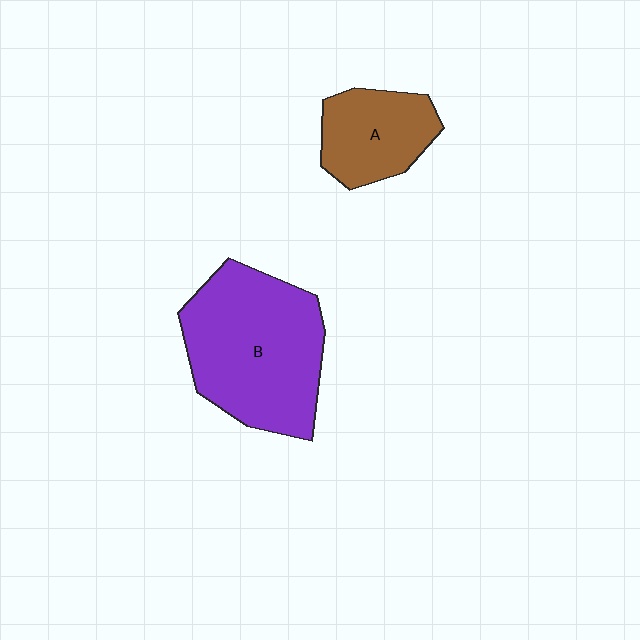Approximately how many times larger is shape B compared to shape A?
Approximately 2.0 times.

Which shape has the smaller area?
Shape A (brown).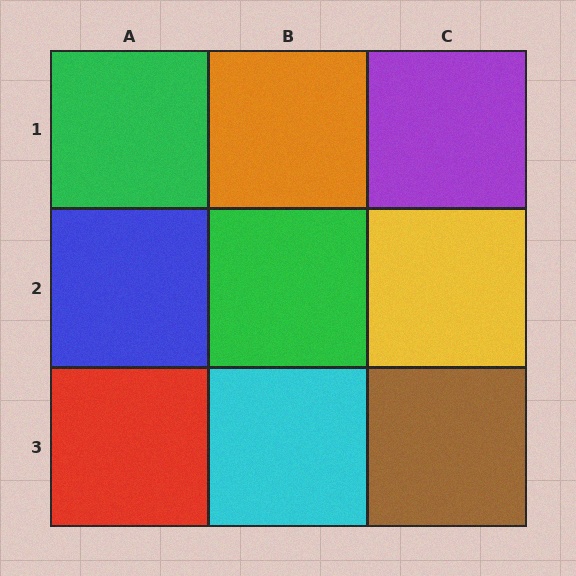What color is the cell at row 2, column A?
Blue.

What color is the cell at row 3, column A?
Red.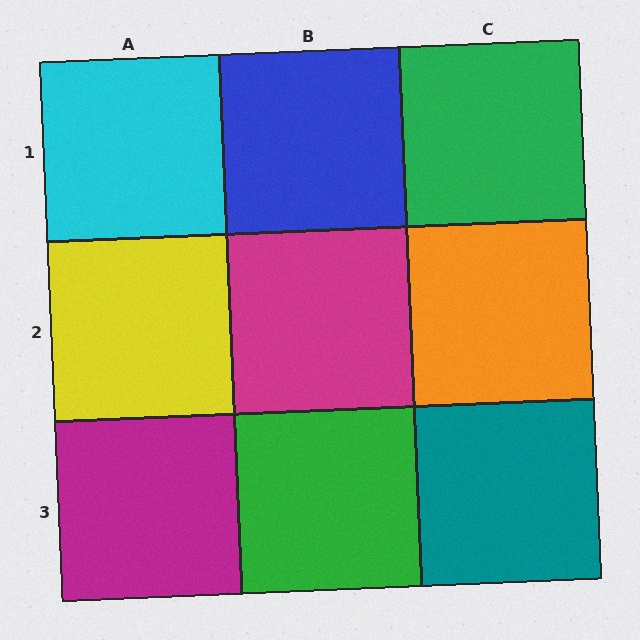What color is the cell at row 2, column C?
Orange.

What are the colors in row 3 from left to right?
Magenta, green, teal.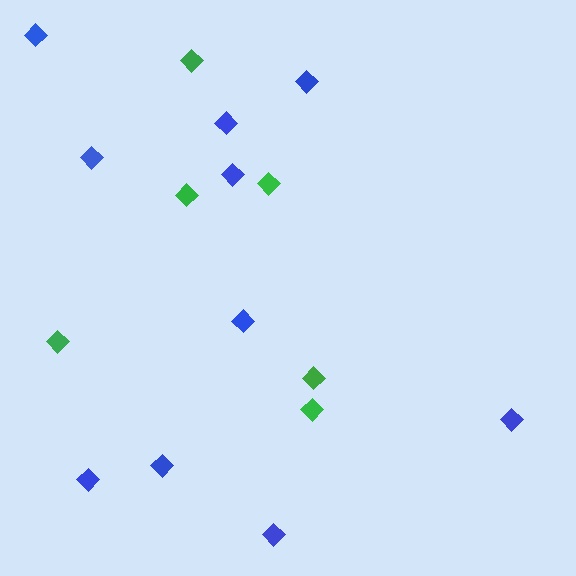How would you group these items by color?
There are 2 groups: one group of blue diamonds (10) and one group of green diamonds (6).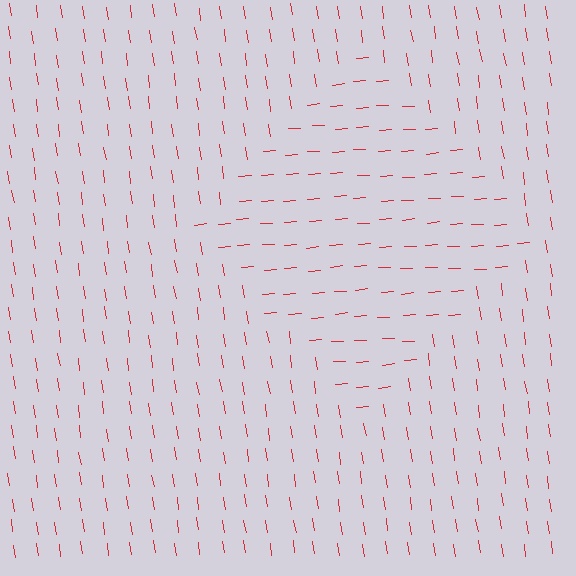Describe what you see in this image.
The image is filled with small red line segments. A diamond region in the image has lines oriented differently from the surrounding lines, creating a visible texture boundary.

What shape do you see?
I see a diamond.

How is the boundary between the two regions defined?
The boundary is defined purely by a change in line orientation (approximately 86 degrees difference). All lines are the same color and thickness.